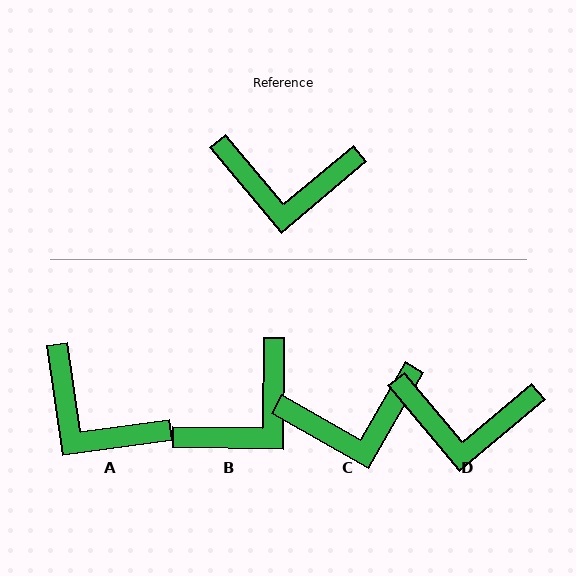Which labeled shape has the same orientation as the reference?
D.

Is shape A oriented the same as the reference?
No, it is off by about 32 degrees.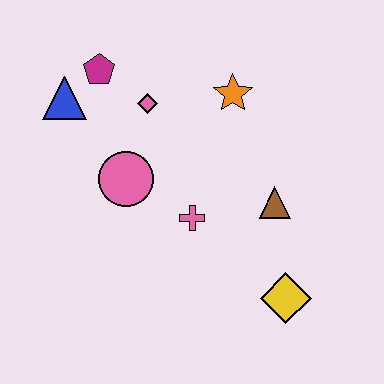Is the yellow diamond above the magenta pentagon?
No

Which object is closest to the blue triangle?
The magenta pentagon is closest to the blue triangle.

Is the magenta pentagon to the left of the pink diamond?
Yes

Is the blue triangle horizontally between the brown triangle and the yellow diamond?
No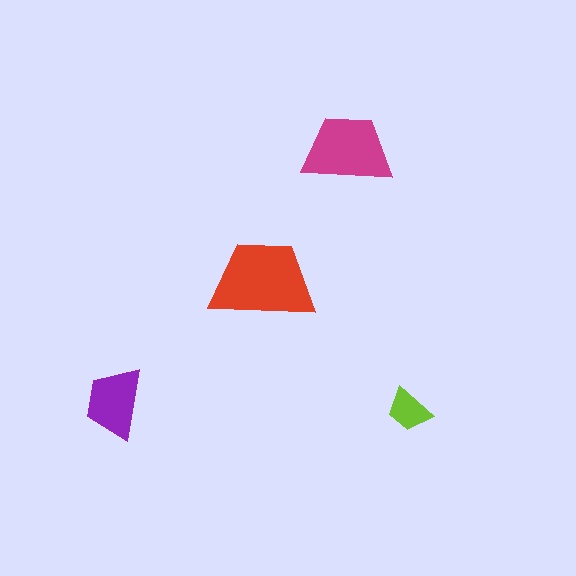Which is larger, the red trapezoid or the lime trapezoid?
The red one.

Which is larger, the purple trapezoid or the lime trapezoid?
The purple one.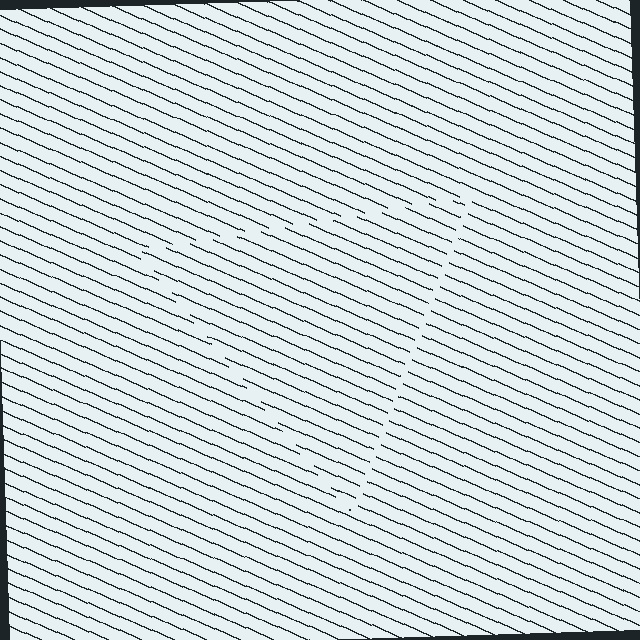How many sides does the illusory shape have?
3 sides — the line-ends trace a triangle.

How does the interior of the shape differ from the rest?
The interior of the shape contains the same grating, shifted by half a period — the contour is defined by the phase discontinuity where line-ends from the inner and outer gratings abut.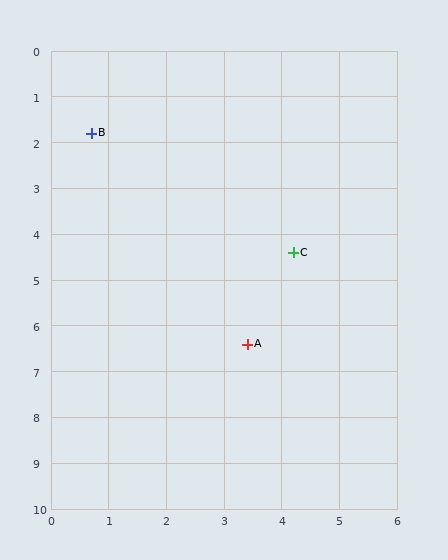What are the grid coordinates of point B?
Point B is at approximately (0.7, 1.8).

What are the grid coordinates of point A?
Point A is at approximately (3.4, 6.4).